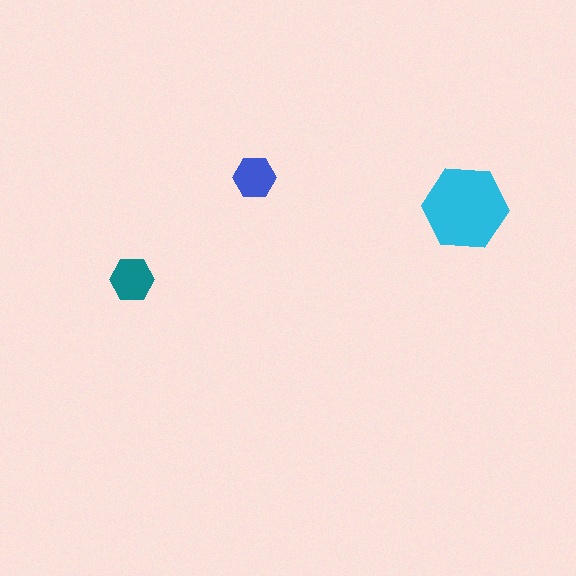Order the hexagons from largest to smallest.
the cyan one, the teal one, the blue one.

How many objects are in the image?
There are 3 objects in the image.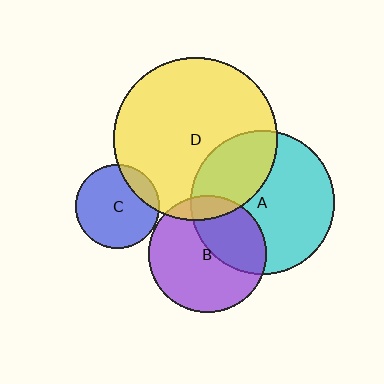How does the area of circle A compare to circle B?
Approximately 1.5 times.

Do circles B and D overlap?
Yes.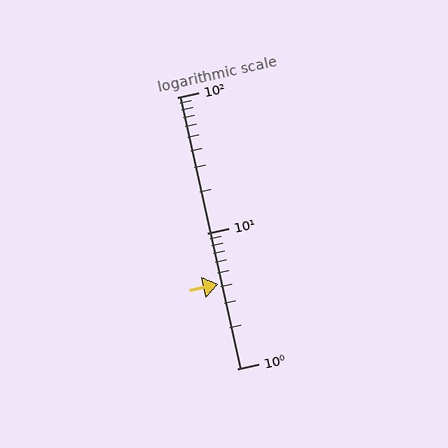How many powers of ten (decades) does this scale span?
The scale spans 2 decades, from 1 to 100.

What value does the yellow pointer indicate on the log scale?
The pointer indicates approximately 4.2.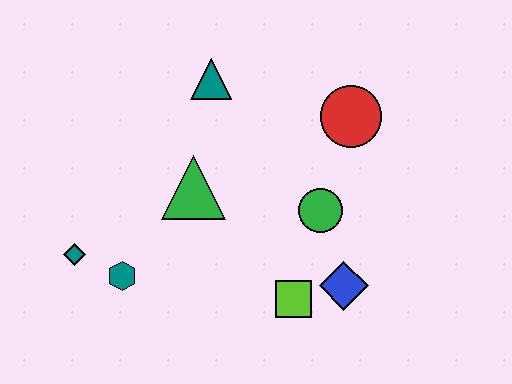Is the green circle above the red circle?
No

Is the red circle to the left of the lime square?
No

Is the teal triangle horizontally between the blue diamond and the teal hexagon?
Yes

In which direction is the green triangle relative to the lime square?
The green triangle is above the lime square.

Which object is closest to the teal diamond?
The teal hexagon is closest to the teal diamond.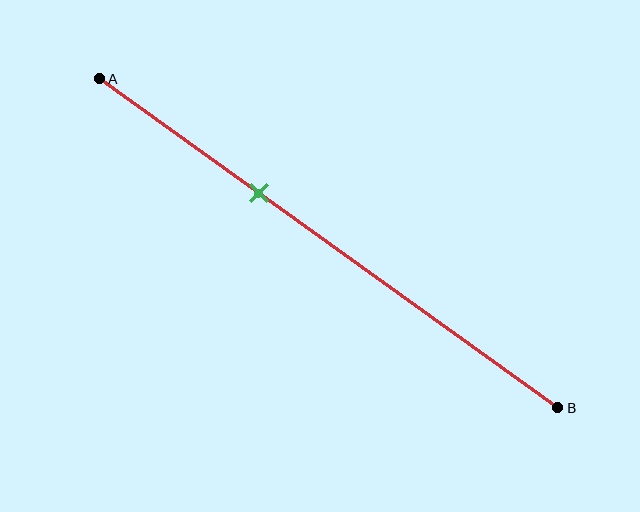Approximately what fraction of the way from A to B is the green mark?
The green mark is approximately 35% of the way from A to B.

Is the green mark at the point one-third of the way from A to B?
Yes, the mark is approximately at the one-third point.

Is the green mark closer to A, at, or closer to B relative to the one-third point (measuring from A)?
The green mark is approximately at the one-third point of segment AB.